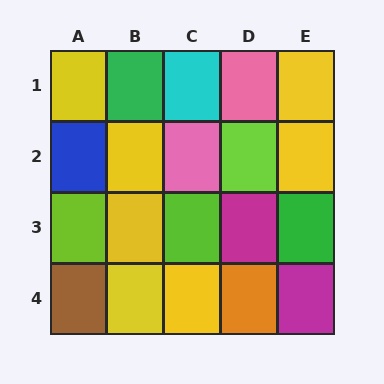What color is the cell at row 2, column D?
Lime.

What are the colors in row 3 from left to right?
Lime, yellow, lime, magenta, green.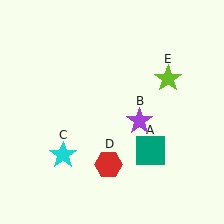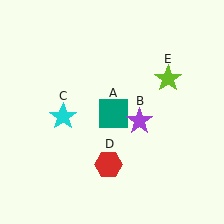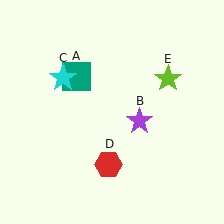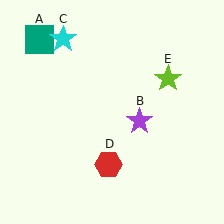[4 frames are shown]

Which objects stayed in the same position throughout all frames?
Purple star (object B) and red hexagon (object D) and lime star (object E) remained stationary.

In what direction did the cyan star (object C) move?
The cyan star (object C) moved up.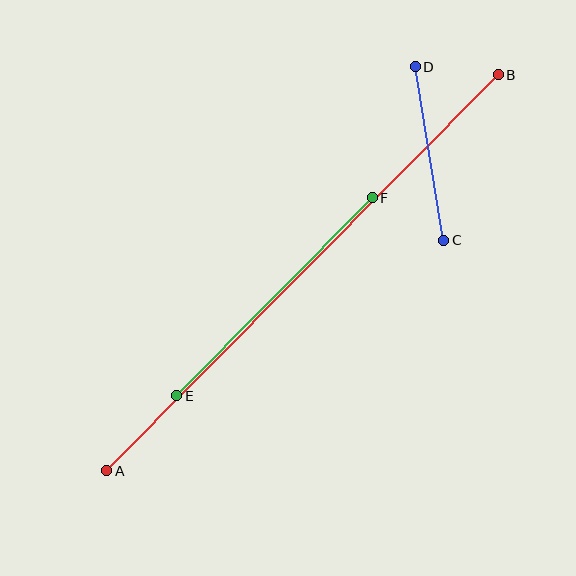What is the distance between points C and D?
The distance is approximately 176 pixels.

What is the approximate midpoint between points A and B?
The midpoint is at approximately (303, 273) pixels.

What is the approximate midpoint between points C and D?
The midpoint is at approximately (430, 154) pixels.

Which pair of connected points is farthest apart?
Points A and B are farthest apart.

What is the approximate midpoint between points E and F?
The midpoint is at approximately (274, 297) pixels.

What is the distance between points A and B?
The distance is approximately 557 pixels.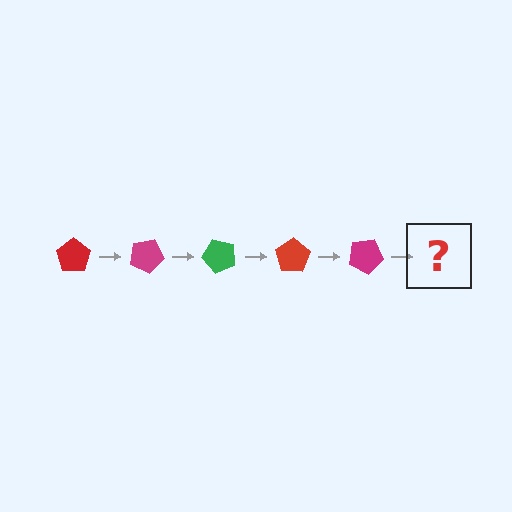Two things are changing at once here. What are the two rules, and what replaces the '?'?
The two rules are that it rotates 25 degrees each step and the color cycles through red, magenta, and green. The '?' should be a green pentagon, rotated 125 degrees from the start.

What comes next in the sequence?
The next element should be a green pentagon, rotated 125 degrees from the start.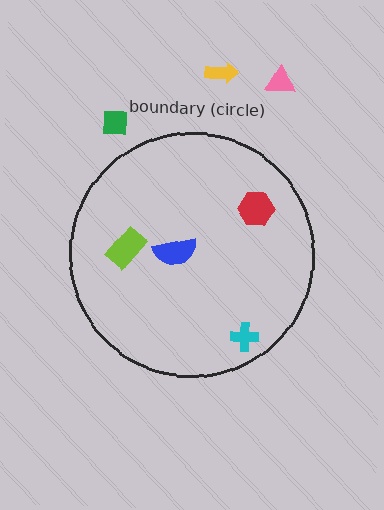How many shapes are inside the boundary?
4 inside, 3 outside.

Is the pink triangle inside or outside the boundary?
Outside.